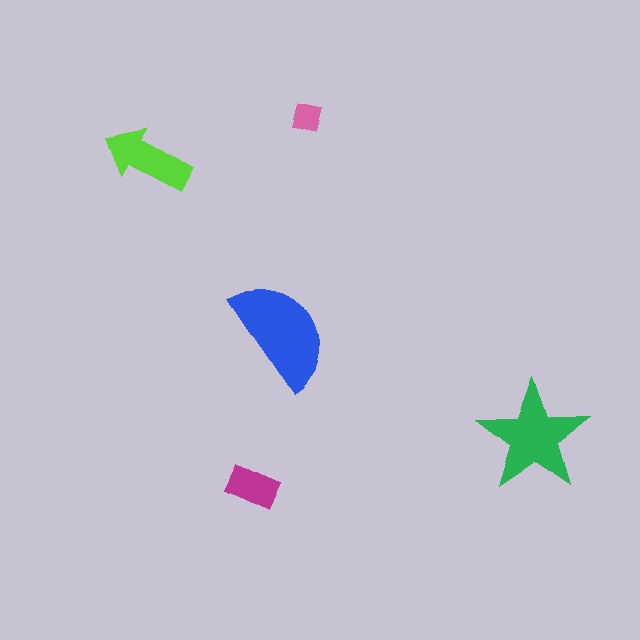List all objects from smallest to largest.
The pink square, the magenta rectangle, the lime arrow, the green star, the blue semicircle.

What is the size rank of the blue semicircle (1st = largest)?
1st.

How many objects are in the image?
There are 5 objects in the image.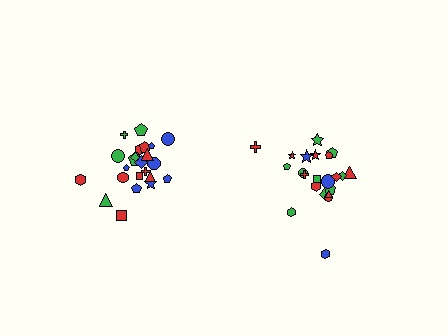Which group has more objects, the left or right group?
The left group.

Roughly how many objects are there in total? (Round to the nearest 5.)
Roughly 45 objects in total.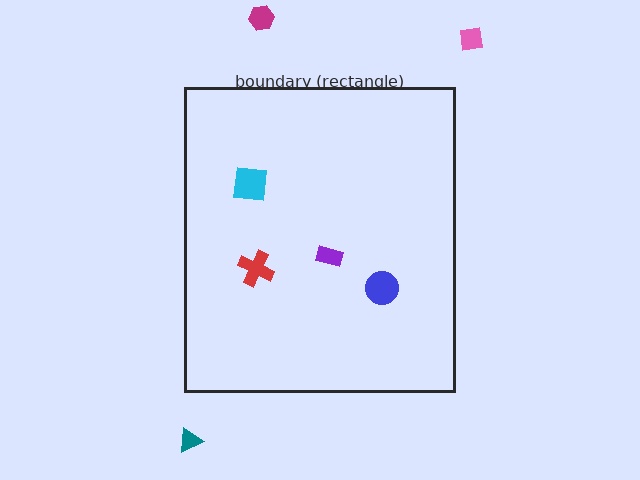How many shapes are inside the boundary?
4 inside, 3 outside.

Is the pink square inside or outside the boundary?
Outside.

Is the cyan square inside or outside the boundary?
Inside.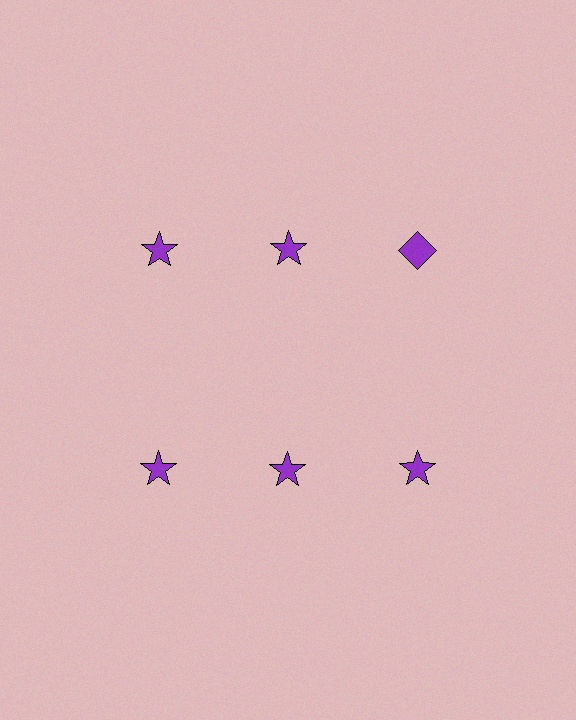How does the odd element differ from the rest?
It has a different shape: diamond instead of star.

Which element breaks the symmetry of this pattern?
The purple diamond in the top row, center column breaks the symmetry. All other shapes are purple stars.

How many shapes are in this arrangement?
There are 6 shapes arranged in a grid pattern.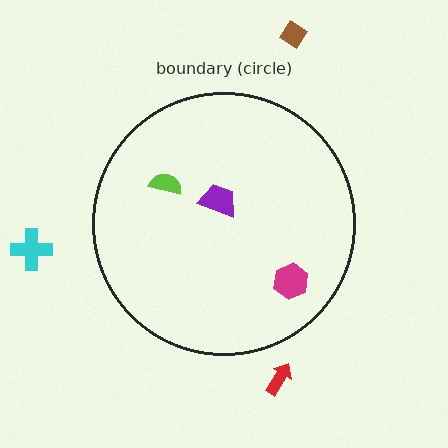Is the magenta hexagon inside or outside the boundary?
Inside.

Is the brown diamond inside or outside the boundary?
Outside.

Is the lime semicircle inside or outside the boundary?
Inside.